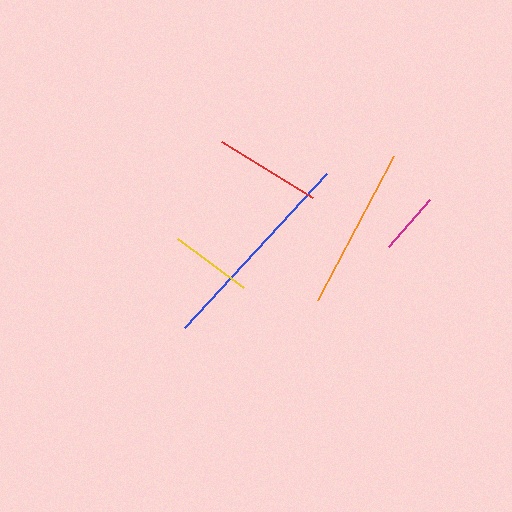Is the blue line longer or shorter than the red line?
The blue line is longer than the red line.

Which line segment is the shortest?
The magenta line is the shortest at approximately 62 pixels.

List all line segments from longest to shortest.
From longest to shortest: blue, orange, red, yellow, magenta.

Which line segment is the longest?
The blue line is the longest at approximately 209 pixels.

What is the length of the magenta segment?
The magenta segment is approximately 62 pixels long.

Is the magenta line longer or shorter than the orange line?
The orange line is longer than the magenta line.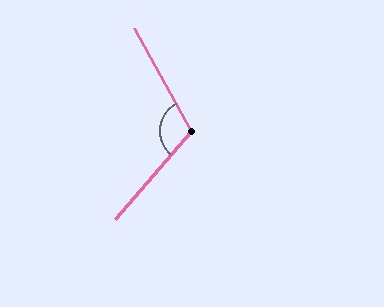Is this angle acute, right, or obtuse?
It is obtuse.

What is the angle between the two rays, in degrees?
Approximately 111 degrees.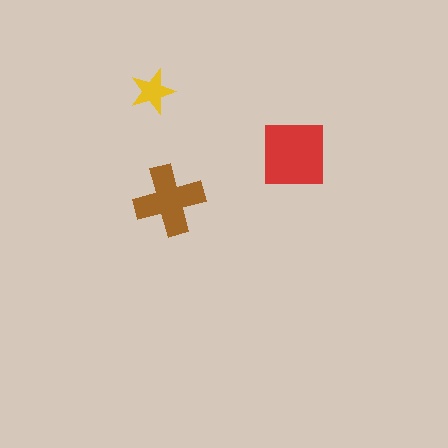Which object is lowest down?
The brown cross is bottommost.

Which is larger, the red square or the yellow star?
The red square.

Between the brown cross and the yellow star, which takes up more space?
The brown cross.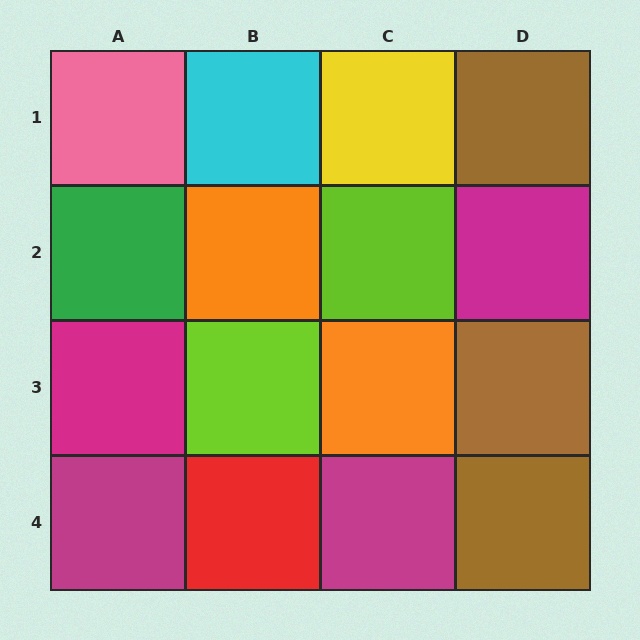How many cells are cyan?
1 cell is cyan.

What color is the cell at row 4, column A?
Magenta.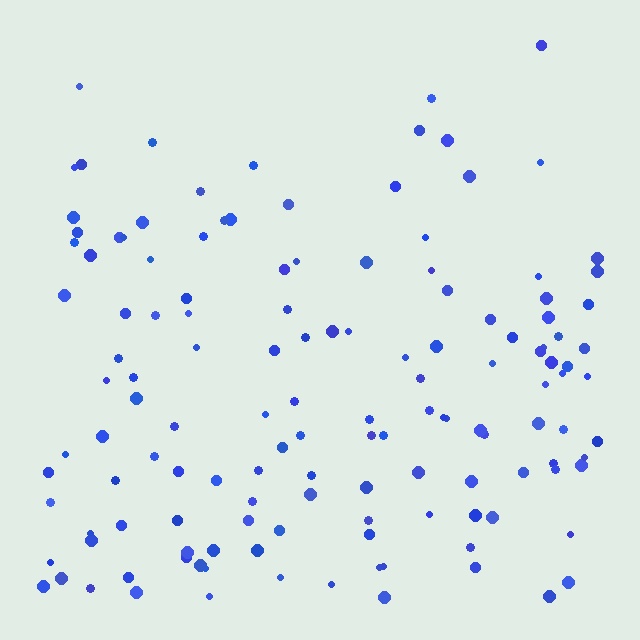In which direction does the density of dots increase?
From top to bottom, with the bottom side densest.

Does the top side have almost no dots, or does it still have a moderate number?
Still a moderate number, just noticeably fewer than the bottom.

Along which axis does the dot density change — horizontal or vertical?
Vertical.